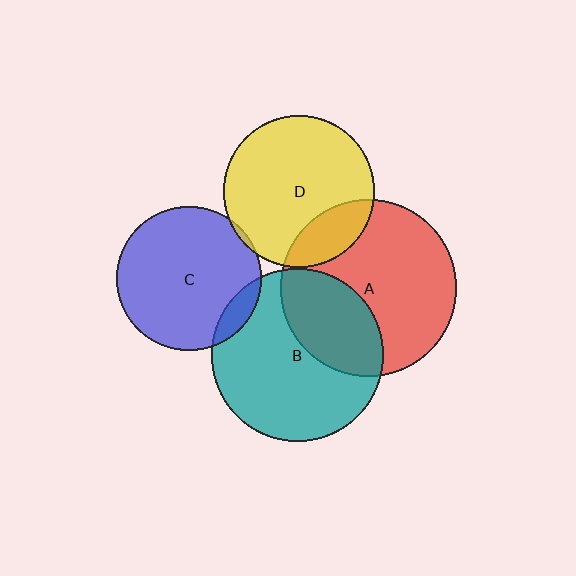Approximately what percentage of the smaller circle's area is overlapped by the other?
Approximately 10%.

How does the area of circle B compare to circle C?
Approximately 1.4 times.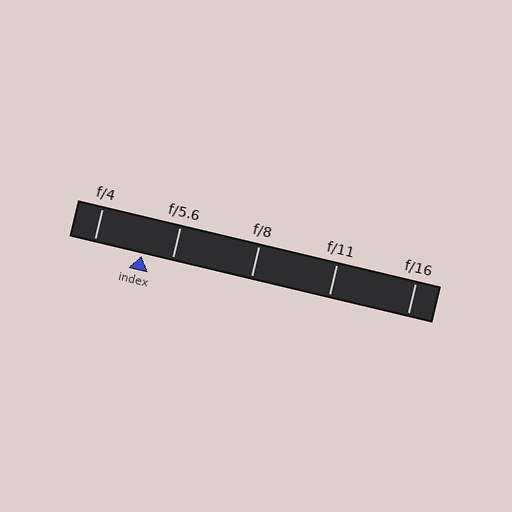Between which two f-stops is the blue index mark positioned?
The index mark is between f/4 and f/5.6.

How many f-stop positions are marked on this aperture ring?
There are 5 f-stop positions marked.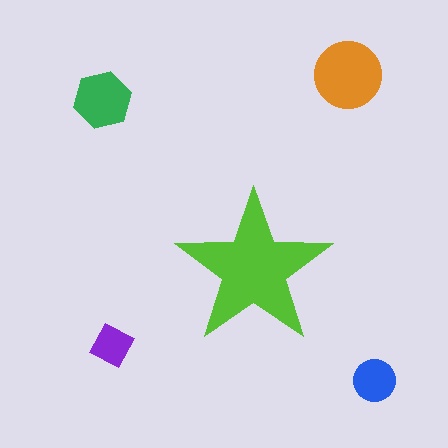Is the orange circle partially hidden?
No, the orange circle is fully visible.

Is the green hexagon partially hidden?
No, the green hexagon is fully visible.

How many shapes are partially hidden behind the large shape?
0 shapes are partially hidden.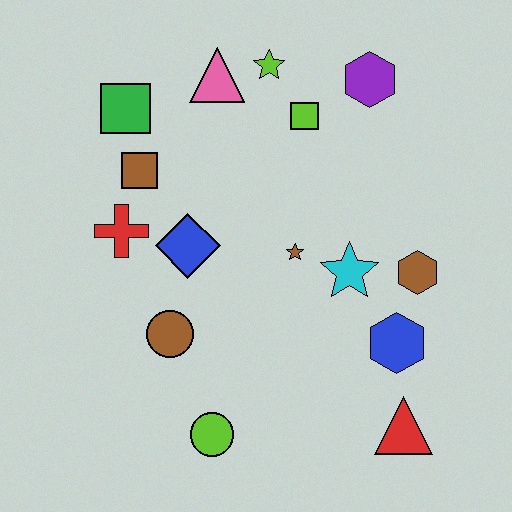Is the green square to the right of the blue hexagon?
No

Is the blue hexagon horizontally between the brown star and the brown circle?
No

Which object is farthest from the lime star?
The red triangle is farthest from the lime star.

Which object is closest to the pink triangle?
The lime star is closest to the pink triangle.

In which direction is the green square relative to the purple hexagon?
The green square is to the left of the purple hexagon.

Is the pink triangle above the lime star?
No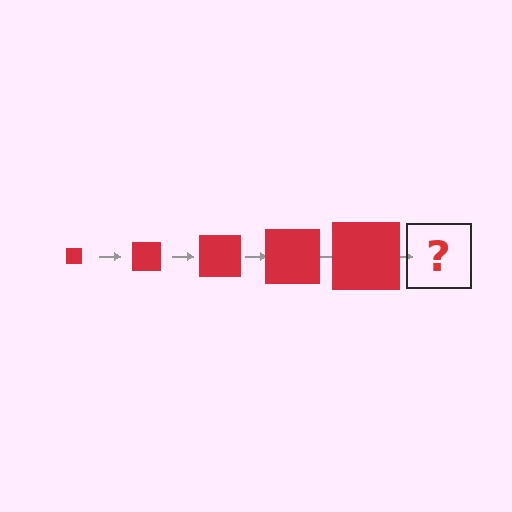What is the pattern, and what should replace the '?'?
The pattern is that the square gets progressively larger each step. The '?' should be a red square, larger than the previous one.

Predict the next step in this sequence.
The next step is a red square, larger than the previous one.